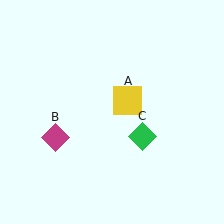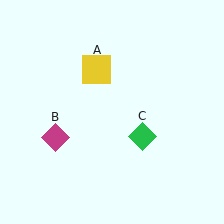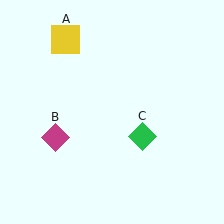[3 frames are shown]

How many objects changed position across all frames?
1 object changed position: yellow square (object A).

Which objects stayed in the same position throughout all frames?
Magenta diamond (object B) and green diamond (object C) remained stationary.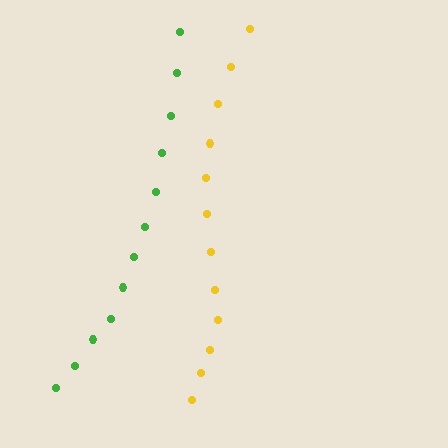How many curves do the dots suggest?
There are 2 distinct paths.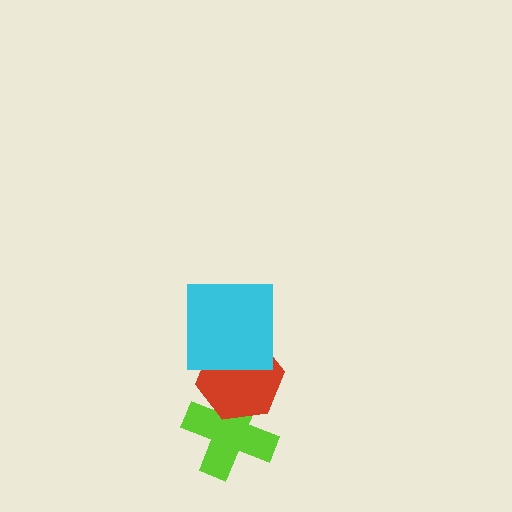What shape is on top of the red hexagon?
The cyan square is on top of the red hexagon.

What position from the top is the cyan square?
The cyan square is 1st from the top.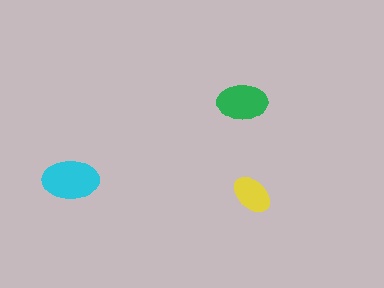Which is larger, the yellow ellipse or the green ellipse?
The green one.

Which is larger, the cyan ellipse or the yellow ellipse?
The cyan one.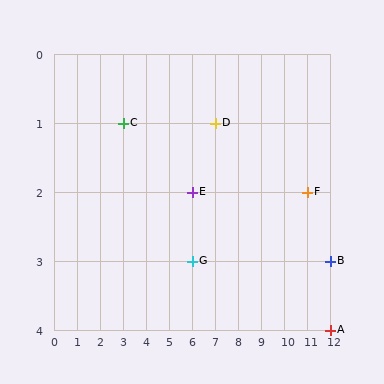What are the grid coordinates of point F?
Point F is at grid coordinates (11, 2).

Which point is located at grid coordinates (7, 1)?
Point D is at (7, 1).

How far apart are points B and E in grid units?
Points B and E are 6 columns and 1 row apart (about 6.1 grid units diagonally).